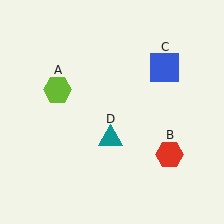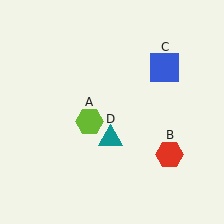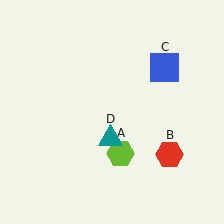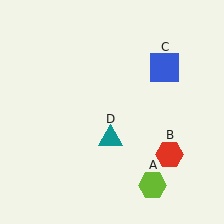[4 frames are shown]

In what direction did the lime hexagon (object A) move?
The lime hexagon (object A) moved down and to the right.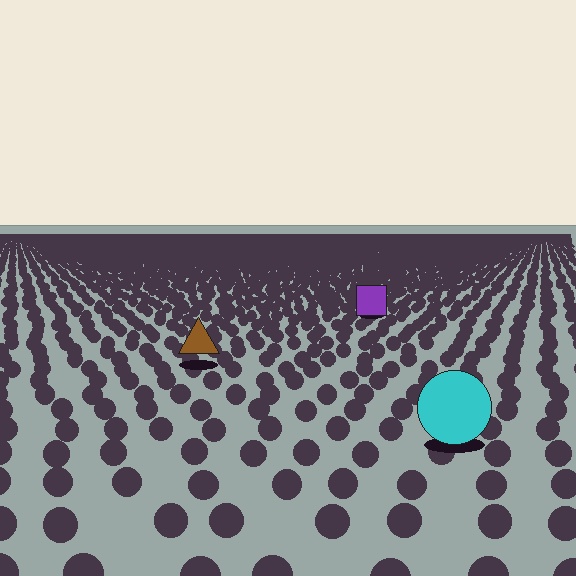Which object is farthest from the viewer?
The purple square is farthest from the viewer. It appears smaller and the ground texture around it is denser.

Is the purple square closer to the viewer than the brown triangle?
No. The brown triangle is closer — you can tell from the texture gradient: the ground texture is coarser near it.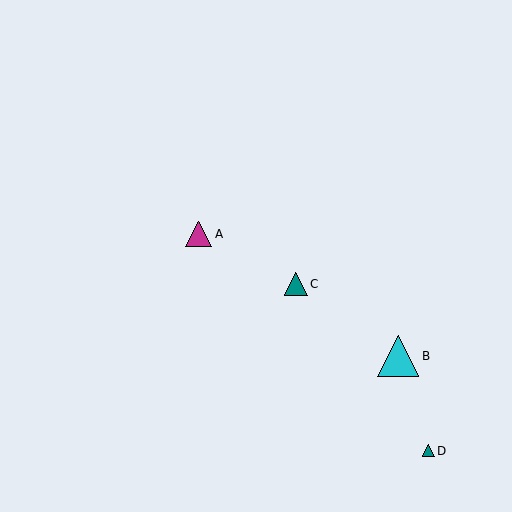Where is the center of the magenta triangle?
The center of the magenta triangle is at (199, 234).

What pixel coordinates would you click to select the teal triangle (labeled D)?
Click at (428, 451) to select the teal triangle D.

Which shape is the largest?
The cyan triangle (labeled B) is the largest.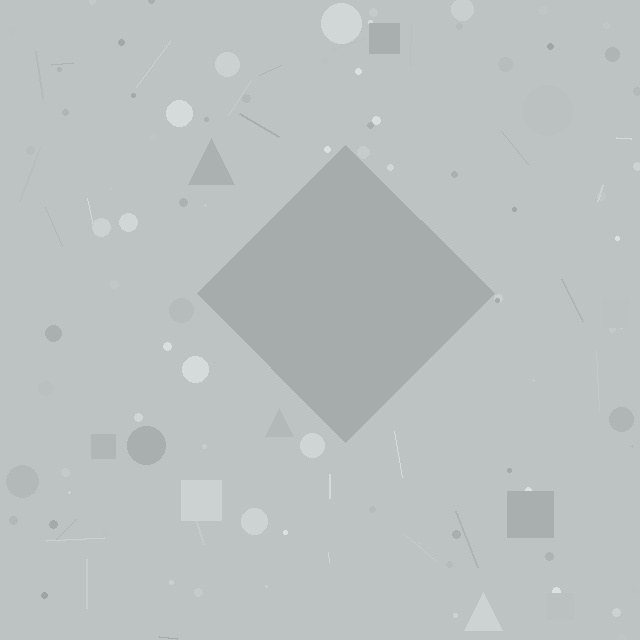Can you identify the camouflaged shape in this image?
The camouflaged shape is a diamond.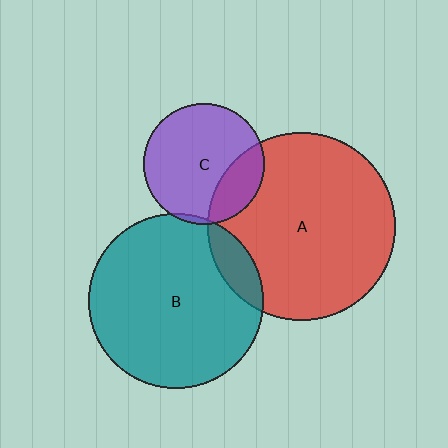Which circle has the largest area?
Circle A (red).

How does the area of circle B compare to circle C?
Approximately 2.1 times.